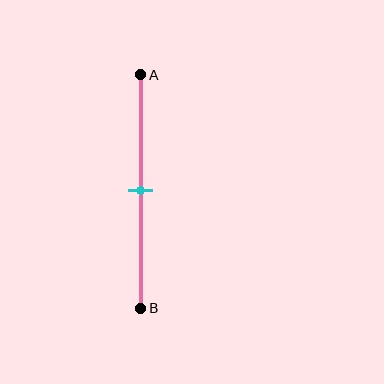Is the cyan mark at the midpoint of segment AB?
Yes, the mark is approximately at the midpoint.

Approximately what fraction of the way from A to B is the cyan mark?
The cyan mark is approximately 50% of the way from A to B.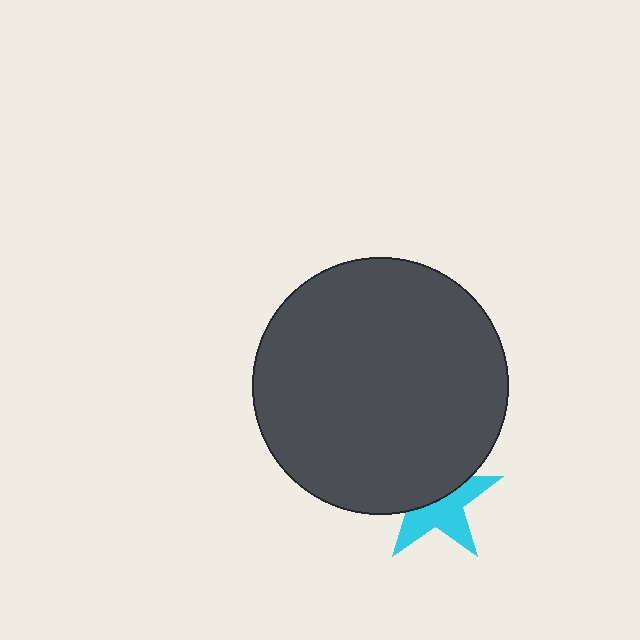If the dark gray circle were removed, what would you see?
You would see the complete cyan star.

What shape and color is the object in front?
The object in front is a dark gray circle.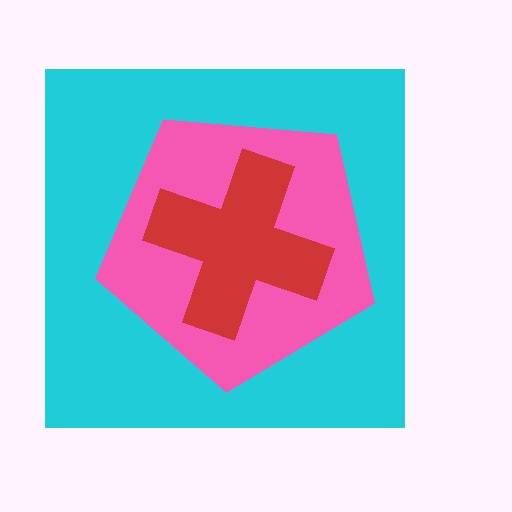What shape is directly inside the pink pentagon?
The red cross.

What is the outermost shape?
The cyan square.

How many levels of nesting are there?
3.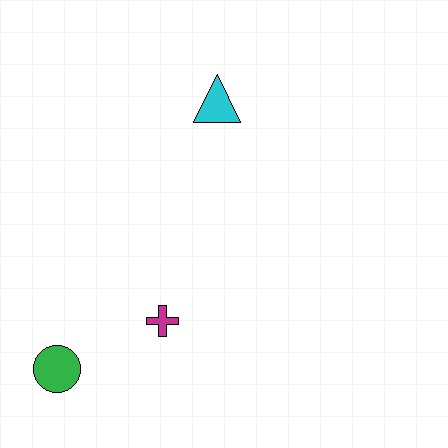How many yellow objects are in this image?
There are no yellow objects.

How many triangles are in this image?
There is 1 triangle.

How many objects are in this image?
There are 3 objects.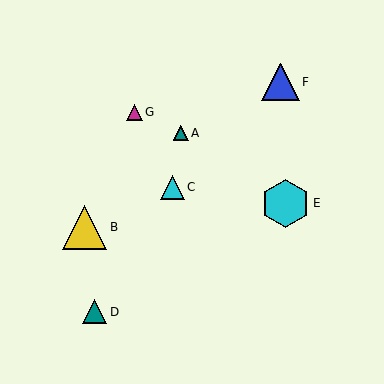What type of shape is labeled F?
Shape F is a blue triangle.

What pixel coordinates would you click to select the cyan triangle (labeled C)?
Click at (172, 187) to select the cyan triangle C.